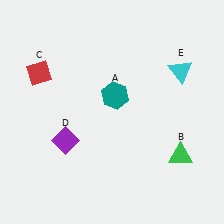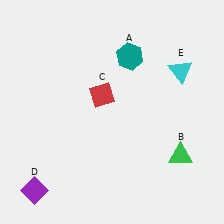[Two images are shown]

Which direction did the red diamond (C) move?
The red diamond (C) moved right.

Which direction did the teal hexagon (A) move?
The teal hexagon (A) moved up.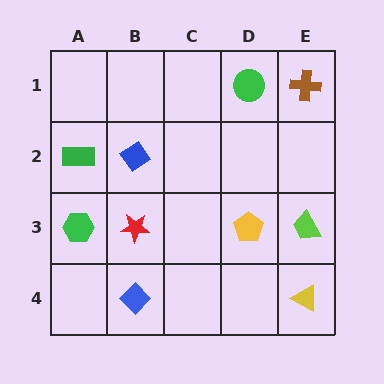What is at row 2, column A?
A green rectangle.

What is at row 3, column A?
A green hexagon.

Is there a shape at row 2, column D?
No, that cell is empty.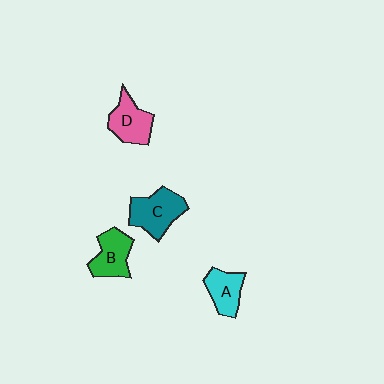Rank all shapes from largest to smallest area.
From largest to smallest: C (teal), B (green), D (pink), A (cyan).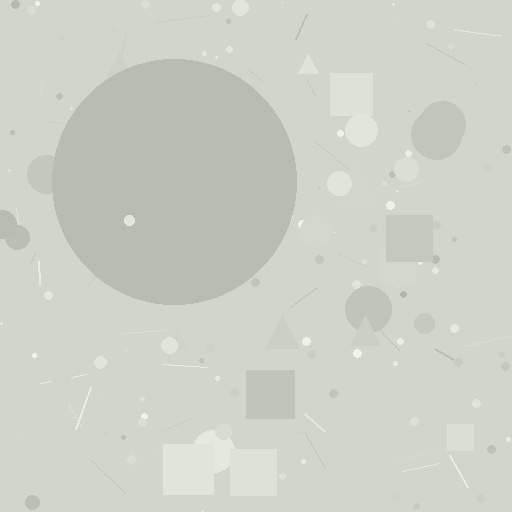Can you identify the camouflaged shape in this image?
The camouflaged shape is a circle.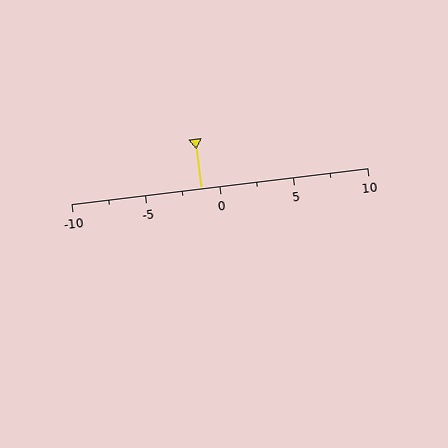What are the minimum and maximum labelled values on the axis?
The axis runs from -10 to 10.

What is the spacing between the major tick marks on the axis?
The major ticks are spaced 5 apart.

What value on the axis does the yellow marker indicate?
The marker indicates approximately -1.2.